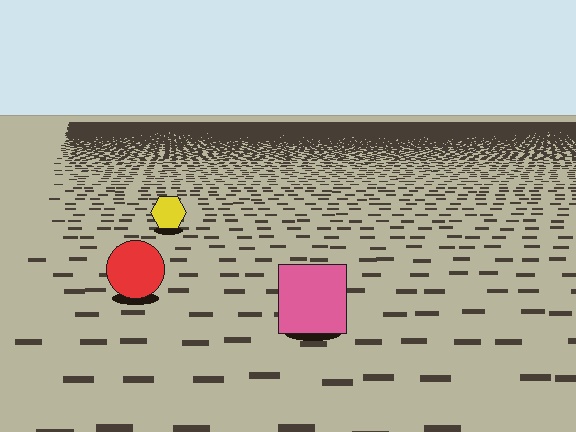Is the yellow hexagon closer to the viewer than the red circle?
No. The red circle is closer — you can tell from the texture gradient: the ground texture is coarser near it.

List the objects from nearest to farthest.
From nearest to farthest: the pink square, the red circle, the yellow hexagon.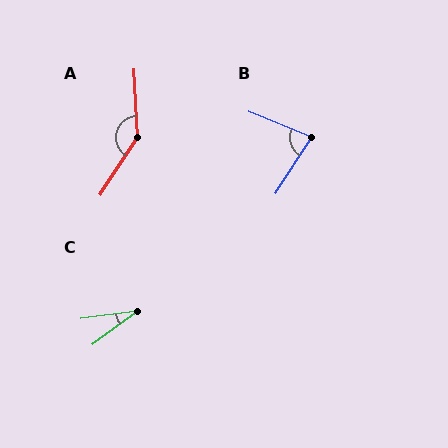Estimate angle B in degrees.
Approximately 79 degrees.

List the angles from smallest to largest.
C (29°), B (79°), A (144°).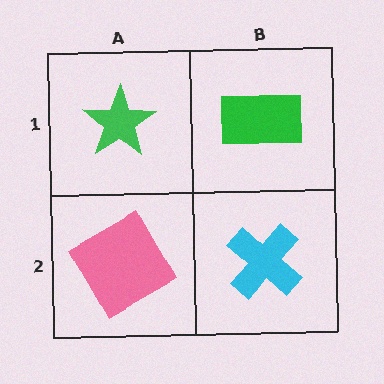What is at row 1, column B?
A green rectangle.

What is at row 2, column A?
A pink square.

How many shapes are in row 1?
2 shapes.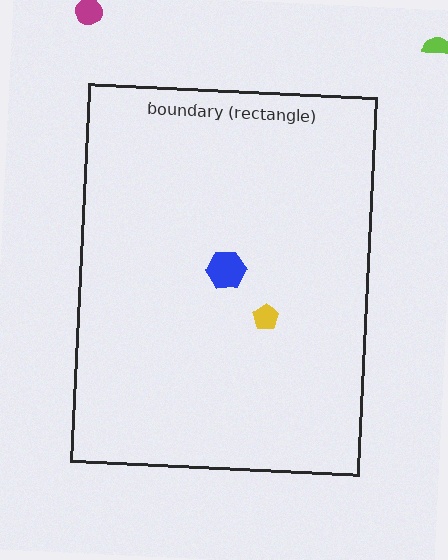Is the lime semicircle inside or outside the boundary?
Outside.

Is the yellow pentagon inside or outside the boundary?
Inside.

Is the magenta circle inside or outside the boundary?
Outside.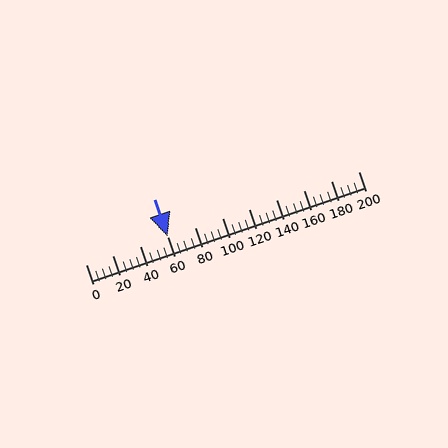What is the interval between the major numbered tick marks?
The major tick marks are spaced 20 units apart.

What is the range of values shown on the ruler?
The ruler shows values from 0 to 200.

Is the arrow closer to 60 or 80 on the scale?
The arrow is closer to 60.